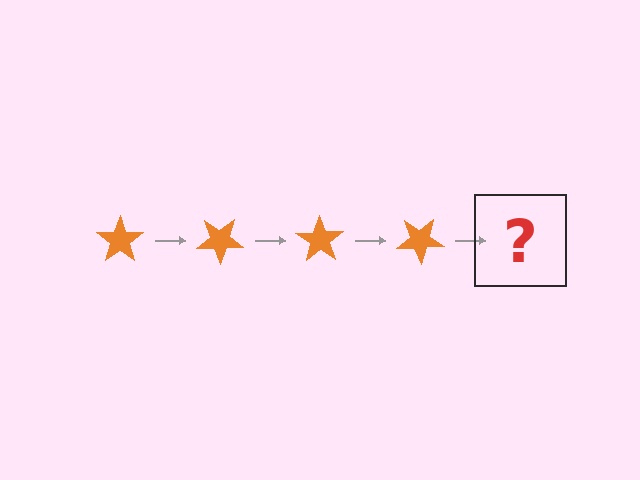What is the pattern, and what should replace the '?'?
The pattern is that the star rotates 35 degrees each step. The '?' should be an orange star rotated 140 degrees.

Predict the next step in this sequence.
The next step is an orange star rotated 140 degrees.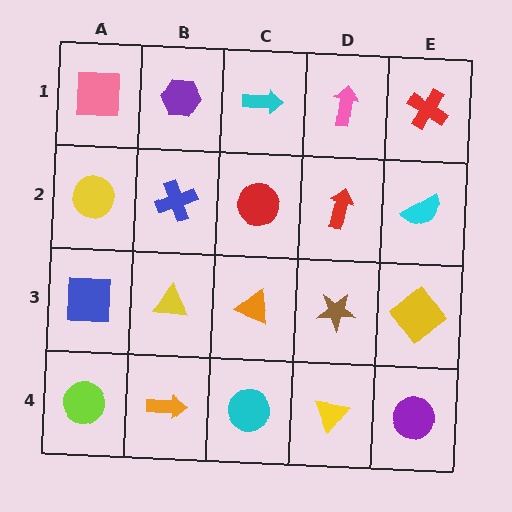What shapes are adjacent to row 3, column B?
A blue cross (row 2, column B), an orange arrow (row 4, column B), a blue square (row 3, column A), an orange triangle (row 3, column C).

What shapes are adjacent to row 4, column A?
A blue square (row 3, column A), an orange arrow (row 4, column B).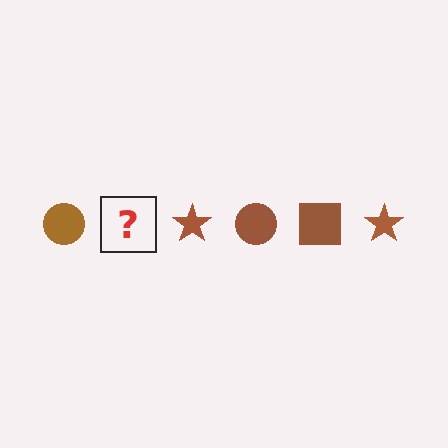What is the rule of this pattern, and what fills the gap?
The rule is that the pattern cycles through circle, square, star shapes in brown. The gap should be filled with a brown square.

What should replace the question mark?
The question mark should be replaced with a brown square.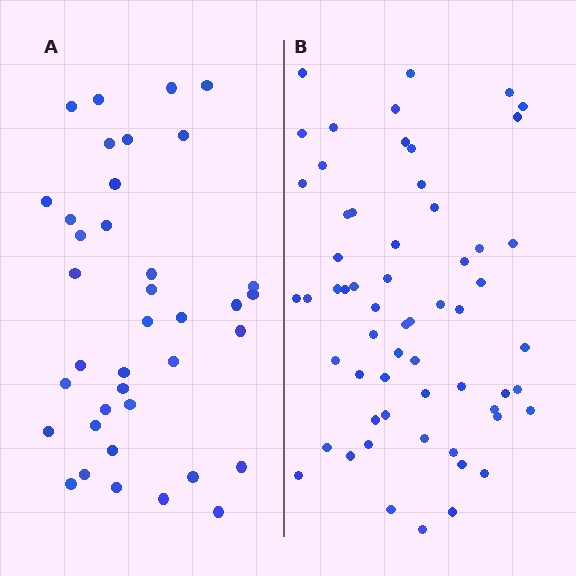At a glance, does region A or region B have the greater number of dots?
Region B (the right region) has more dots.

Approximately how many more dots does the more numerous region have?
Region B has approximately 20 more dots than region A.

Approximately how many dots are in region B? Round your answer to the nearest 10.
About 60 dots.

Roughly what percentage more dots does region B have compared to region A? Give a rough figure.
About 60% more.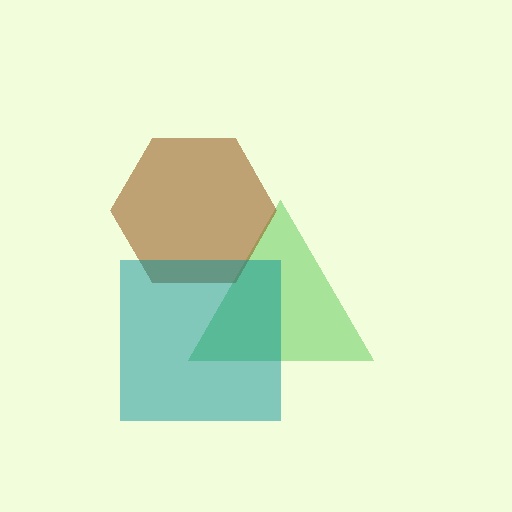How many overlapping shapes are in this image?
There are 3 overlapping shapes in the image.